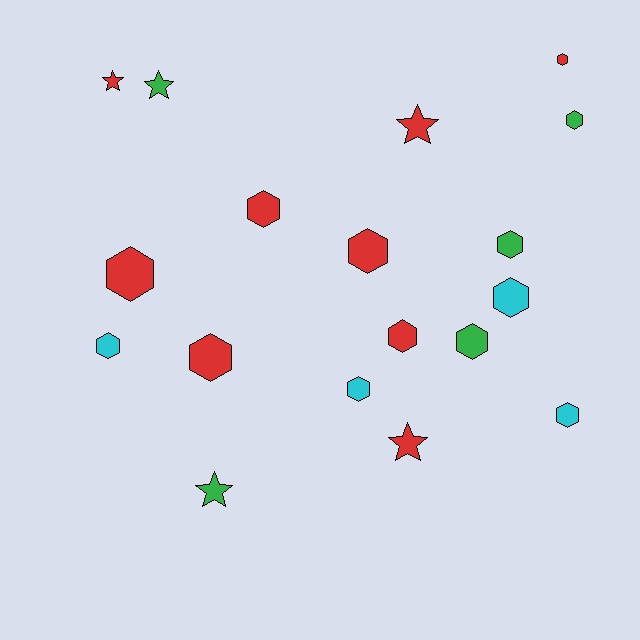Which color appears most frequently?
Red, with 9 objects.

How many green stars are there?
There are 2 green stars.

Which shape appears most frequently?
Hexagon, with 13 objects.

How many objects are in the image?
There are 18 objects.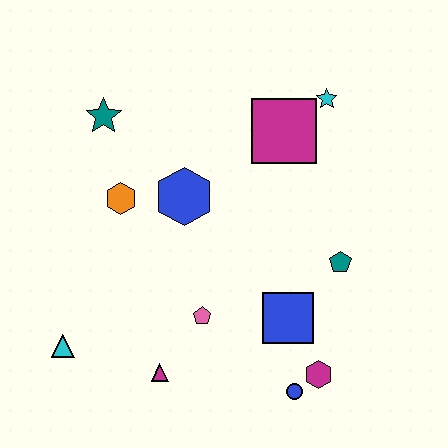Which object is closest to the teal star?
The orange hexagon is closest to the teal star.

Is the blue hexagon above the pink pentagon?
Yes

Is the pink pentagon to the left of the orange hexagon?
No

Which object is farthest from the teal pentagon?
The cyan triangle is farthest from the teal pentagon.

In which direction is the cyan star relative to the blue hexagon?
The cyan star is to the right of the blue hexagon.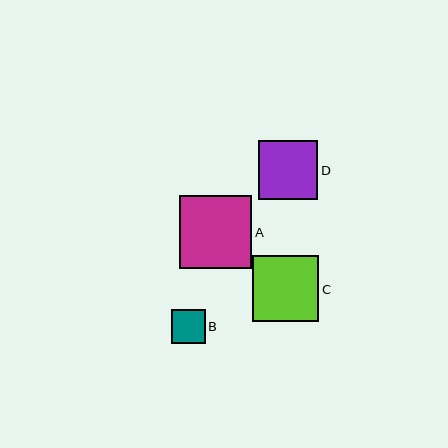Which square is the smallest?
Square B is the smallest with a size of approximately 34 pixels.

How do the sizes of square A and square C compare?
Square A and square C are approximately the same size.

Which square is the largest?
Square A is the largest with a size of approximately 72 pixels.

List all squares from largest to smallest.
From largest to smallest: A, C, D, B.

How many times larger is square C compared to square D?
Square C is approximately 1.1 times the size of square D.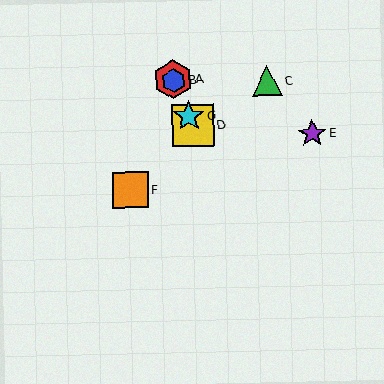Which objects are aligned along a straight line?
Objects A, B, D, G are aligned along a straight line.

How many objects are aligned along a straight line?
4 objects (A, B, D, G) are aligned along a straight line.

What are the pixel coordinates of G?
Object G is at (189, 116).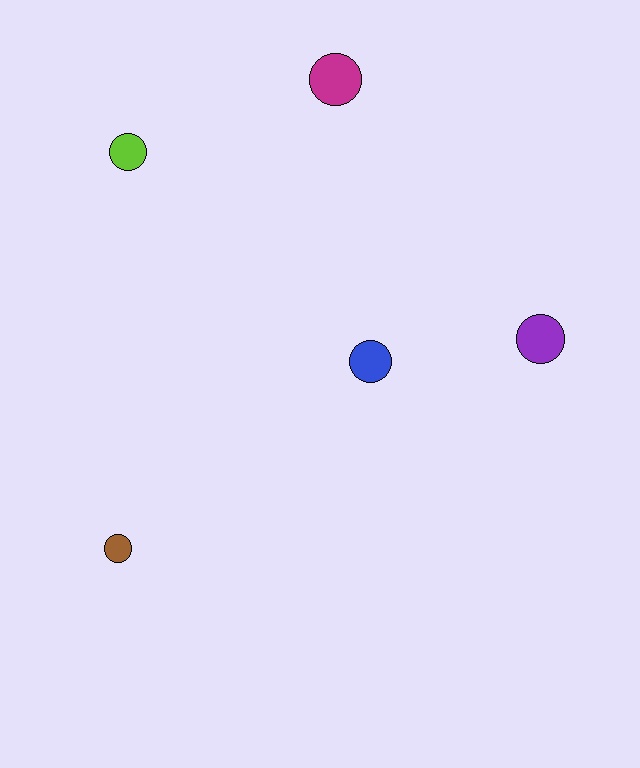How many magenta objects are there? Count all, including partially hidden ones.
There is 1 magenta object.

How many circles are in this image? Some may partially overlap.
There are 5 circles.